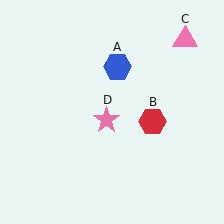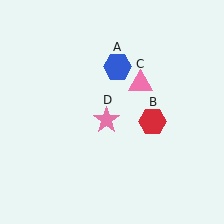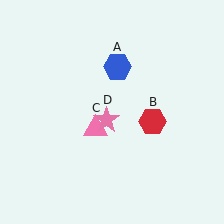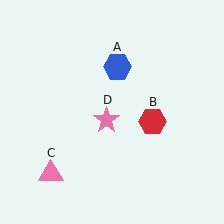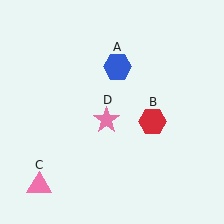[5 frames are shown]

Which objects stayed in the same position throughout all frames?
Blue hexagon (object A) and red hexagon (object B) and pink star (object D) remained stationary.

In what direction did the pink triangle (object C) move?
The pink triangle (object C) moved down and to the left.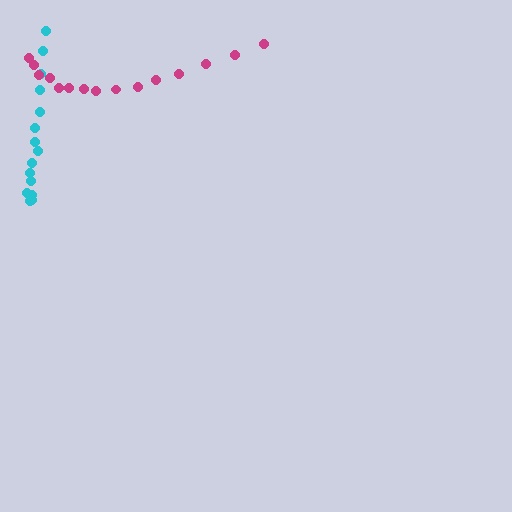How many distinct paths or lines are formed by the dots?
There are 2 distinct paths.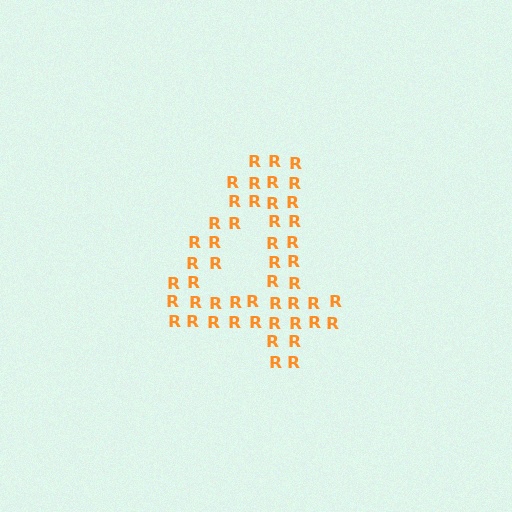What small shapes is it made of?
It is made of small letter R's.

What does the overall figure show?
The overall figure shows the digit 4.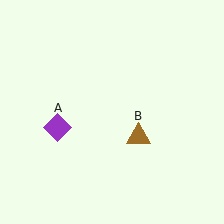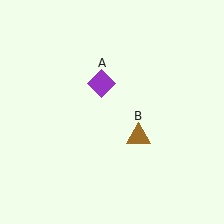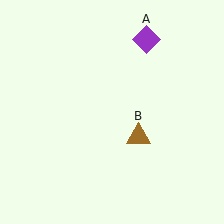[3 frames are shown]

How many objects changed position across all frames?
1 object changed position: purple diamond (object A).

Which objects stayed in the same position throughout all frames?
Brown triangle (object B) remained stationary.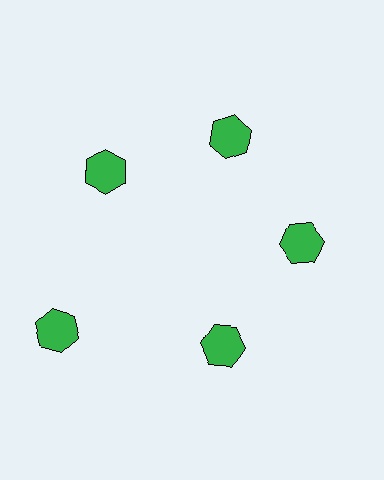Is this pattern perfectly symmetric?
No. The 5 green hexagons are arranged in a ring, but one element near the 8 o'clock position is pushed outward from the center, breaking the 5-fold rotational symmetry.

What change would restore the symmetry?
The symmetry would be restored by moving it inward, back onto the ring so that all 5 hexagons sit at equal angles and equal distance from the center.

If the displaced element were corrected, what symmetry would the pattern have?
It would have 5-fold rotational symmetry — the pattern would map onto itself every 72 degrees.